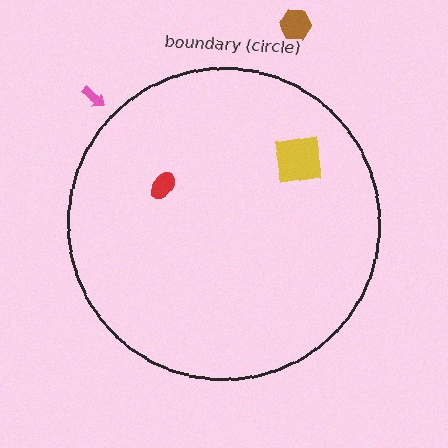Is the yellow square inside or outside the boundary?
Inside.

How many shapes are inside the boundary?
2 inside, 2 outside.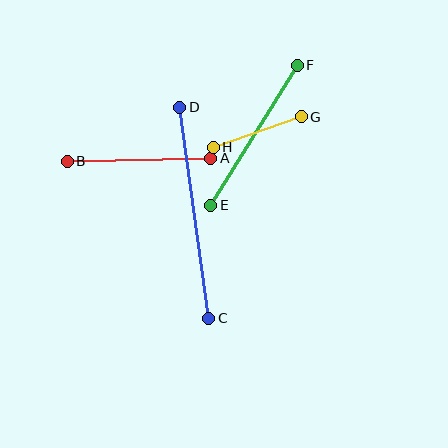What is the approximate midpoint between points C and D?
The midpoint is at approximately (194, 213) pixels.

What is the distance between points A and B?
The distance is approximately 144 pixels.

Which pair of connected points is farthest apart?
Points C and D are farthest apart.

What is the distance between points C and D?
The distance is approximately 213 pixels.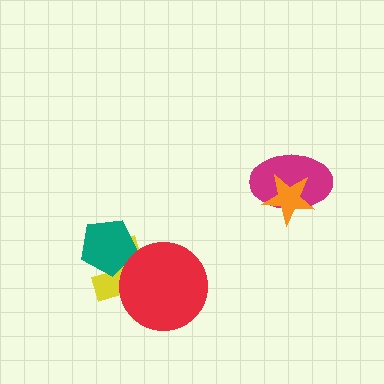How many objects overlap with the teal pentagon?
1 object overlaps with the teal pentagon.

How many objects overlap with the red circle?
1 object overlaps with the red circle.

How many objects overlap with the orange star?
1 object overlaps with the orange star.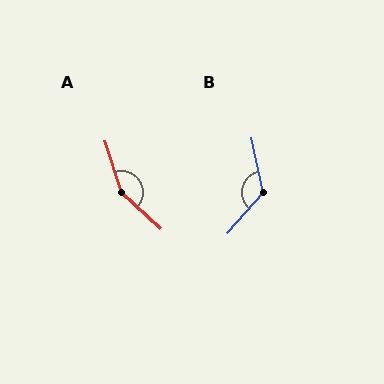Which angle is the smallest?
B, at approximately 126 degrees.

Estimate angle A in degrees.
Approximately 150 degrees.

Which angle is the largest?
A, at approximately 150 degrees.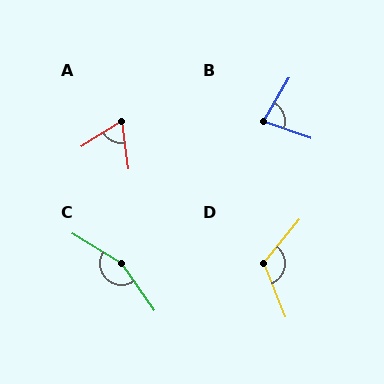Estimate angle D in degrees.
Approximately 119 degrees.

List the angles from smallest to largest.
A (66°), B (79°), D (119°), C (157°).